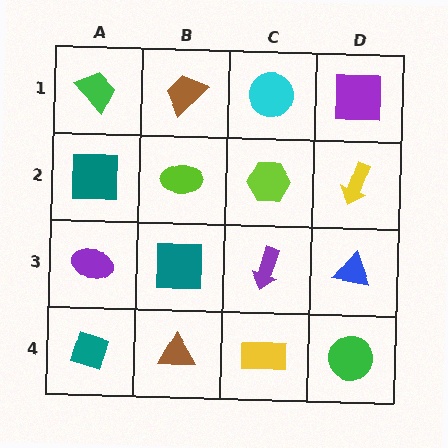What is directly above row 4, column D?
A blue triangle.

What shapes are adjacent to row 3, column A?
A teal square (row 2, column A), a teal diamond (row 4, column A), a teal square (row 3, column B).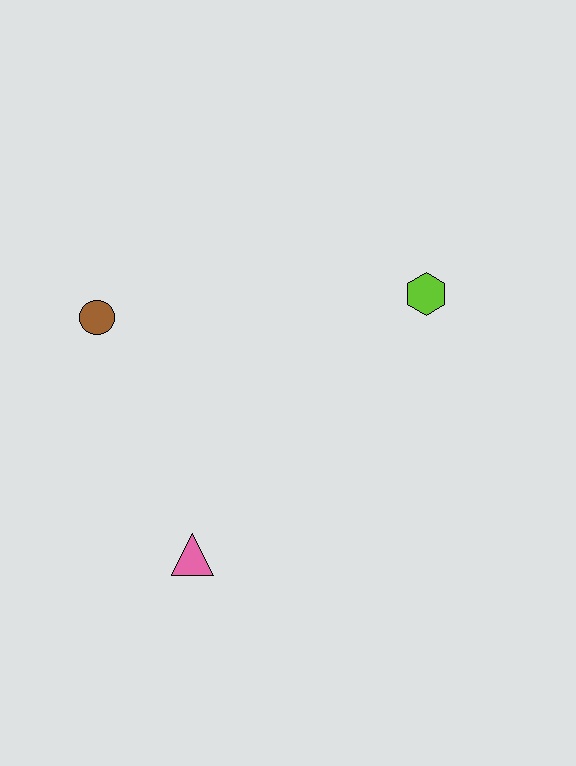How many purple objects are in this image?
There are no purple objects.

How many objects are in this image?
There are 3 objects.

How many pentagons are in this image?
There are no pentagons.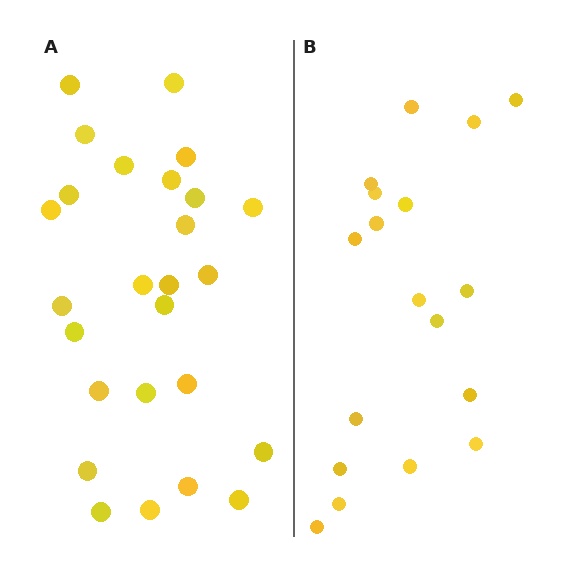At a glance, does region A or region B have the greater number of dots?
Region A (the left region) has more dots.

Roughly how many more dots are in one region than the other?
Region A has roughly 8 or so more dots than region B.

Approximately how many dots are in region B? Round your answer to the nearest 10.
About 20 dots. (The exact count is 18, which rounds to 20.)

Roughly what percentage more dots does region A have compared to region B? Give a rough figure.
About 45% more.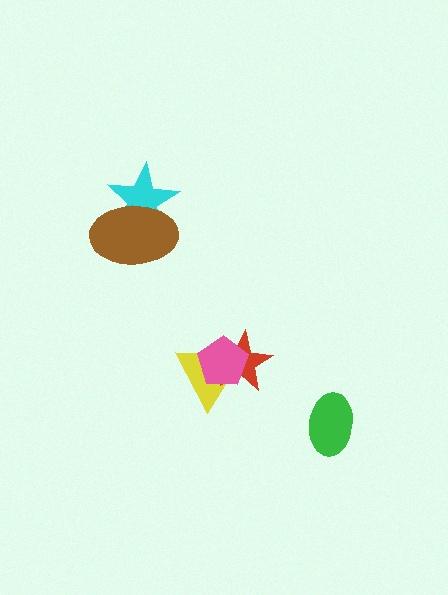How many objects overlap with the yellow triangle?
2 objects overlap with the yellow triangle.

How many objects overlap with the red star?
2 objects overlap with the red star.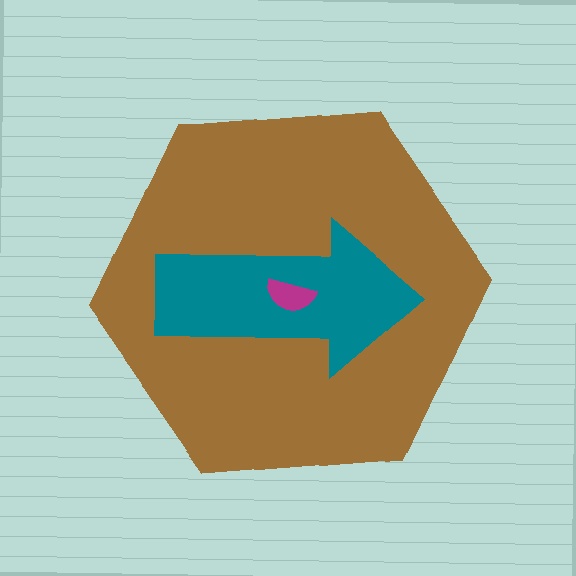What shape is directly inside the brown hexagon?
The teal arrow.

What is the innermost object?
The magenta semicircle.